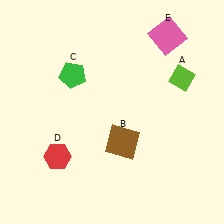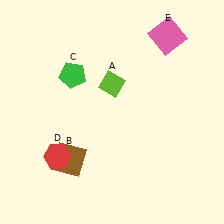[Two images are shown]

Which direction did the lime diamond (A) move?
The lime diamond (A) moved left.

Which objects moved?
The objects that moved are: the lime diamond (A), the brown square (B).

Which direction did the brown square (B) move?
The brown square (B) moved left.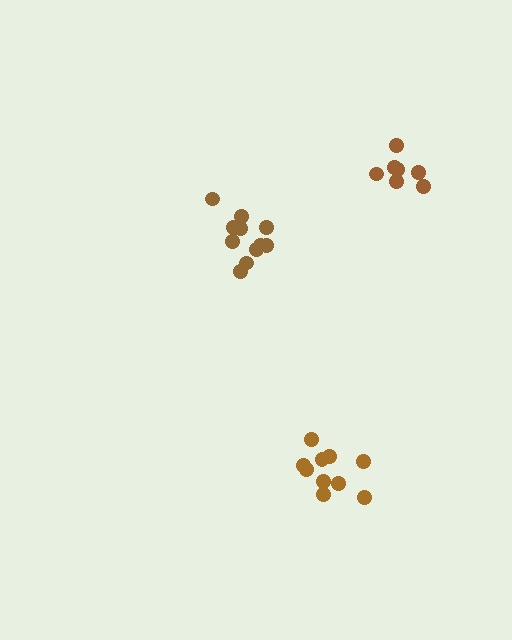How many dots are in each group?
Group 1: 10 dots, Group 2: 11 dots, Group 3: 7 dots (28 total).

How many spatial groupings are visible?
There are 3 spatial groupings.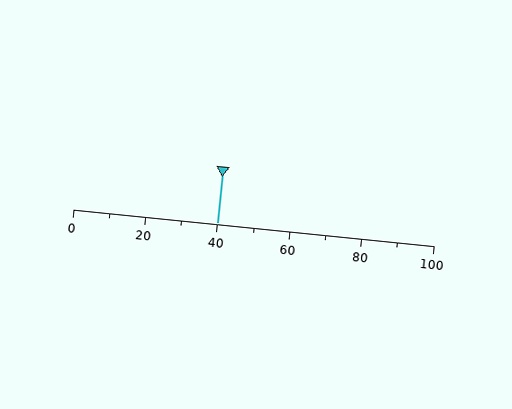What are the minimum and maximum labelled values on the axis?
The axis runs from 0 to 100.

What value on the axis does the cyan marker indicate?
The marker indicates approximately 40.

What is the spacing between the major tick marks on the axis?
The major ticks are spaced 20 apart.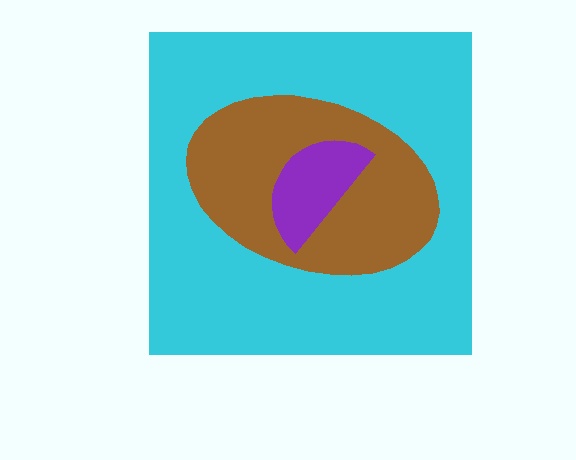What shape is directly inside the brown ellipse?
The purple semicircle.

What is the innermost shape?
The purple semicircle.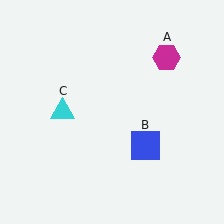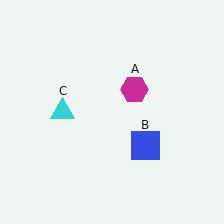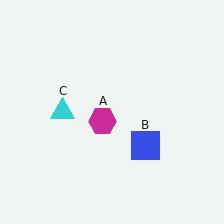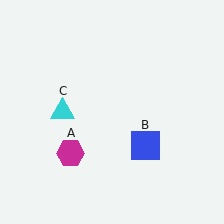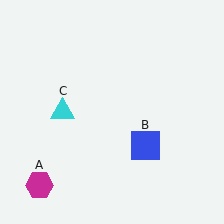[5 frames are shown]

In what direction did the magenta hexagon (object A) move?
The magenta hexagon (object A) moved down and to the left.